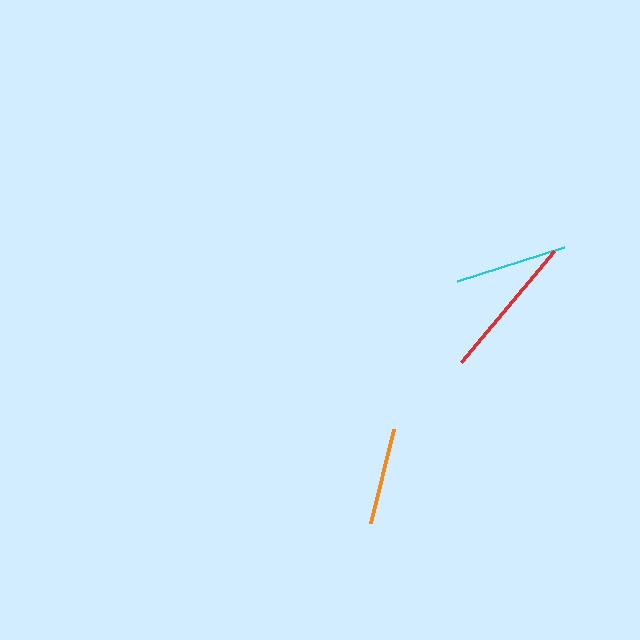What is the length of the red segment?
The red segment is approximately 145 pixels long.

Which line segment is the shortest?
The orange line is the shortest at approximately 97 pixels.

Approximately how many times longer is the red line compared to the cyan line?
The red line is approximately 1.3 times the length of the cyan line.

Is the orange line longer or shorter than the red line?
The red line is longer than the orange line.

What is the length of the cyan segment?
The cyan segment is approximately 112 pixels long.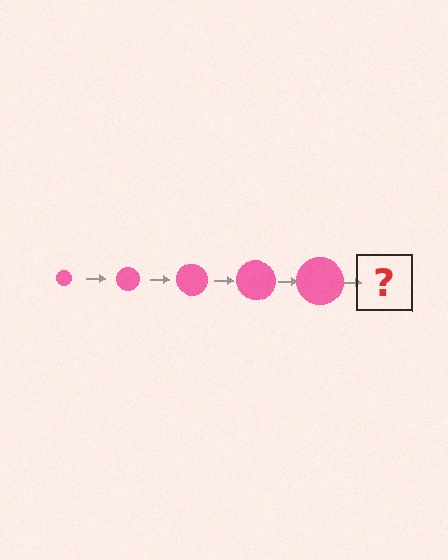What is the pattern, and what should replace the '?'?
The pattern is that the circle gets progressively larger each step. The '?' should be a pink circle, larger than the previous one.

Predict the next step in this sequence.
The next step is a pink circle, larger than the previous one.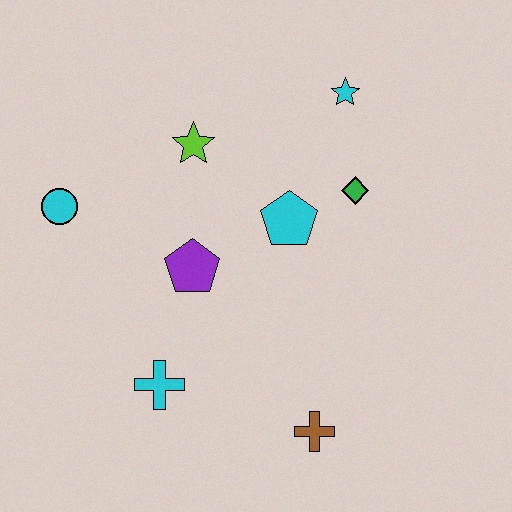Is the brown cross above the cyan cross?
No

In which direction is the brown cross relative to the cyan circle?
The brown cross is to the right of the cyan circle.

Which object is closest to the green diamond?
The cyan pentagon is closest to the green diamond.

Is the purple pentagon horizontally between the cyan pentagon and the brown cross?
No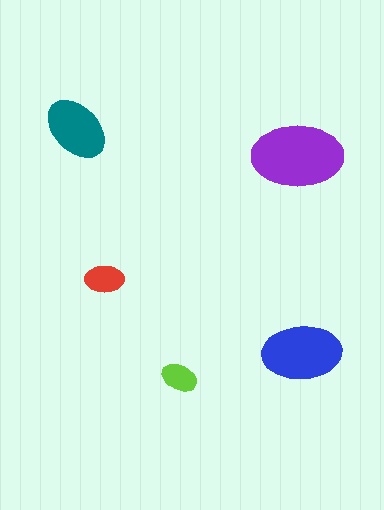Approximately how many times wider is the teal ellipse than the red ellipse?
About 1.5 times wider.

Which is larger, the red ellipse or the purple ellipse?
The purple one.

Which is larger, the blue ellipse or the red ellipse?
The blue one.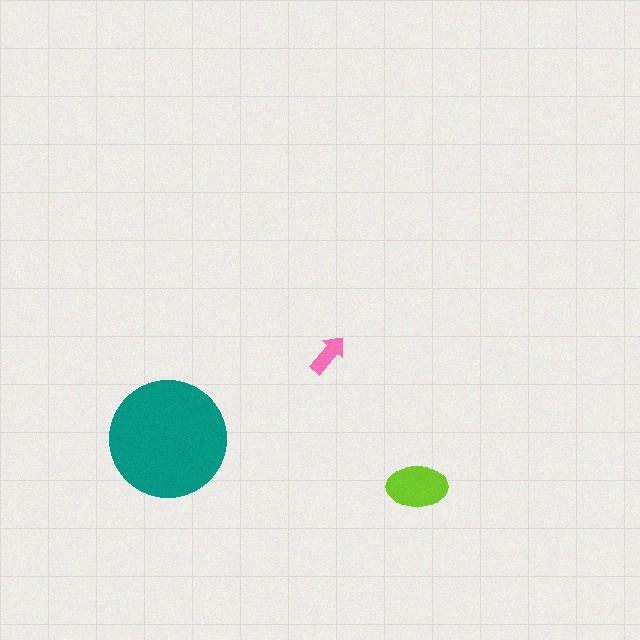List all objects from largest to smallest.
The teal circle, the lime ellipse, the pink arrow.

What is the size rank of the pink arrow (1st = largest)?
3rd.